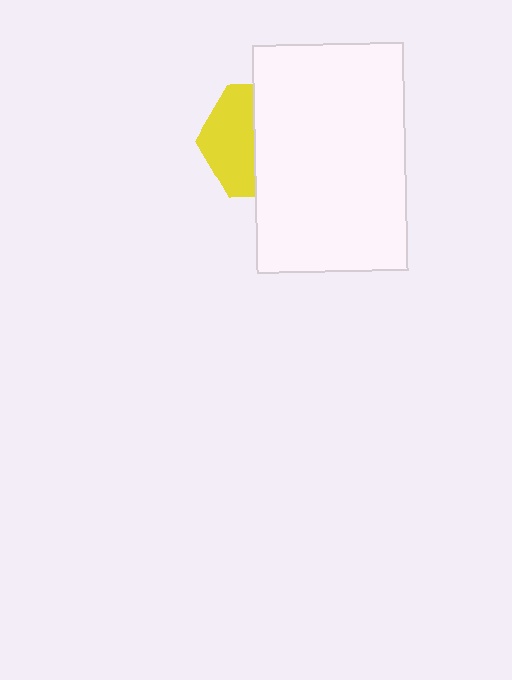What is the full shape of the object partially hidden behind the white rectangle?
The partially hidden object is a yellow hexagon.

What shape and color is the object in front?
The object in front is a white rectangle.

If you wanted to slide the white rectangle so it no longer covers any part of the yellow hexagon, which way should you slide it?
Slide it right — that is the most direct way to separate the two shapes.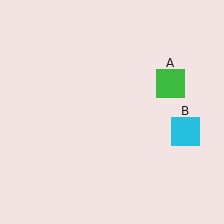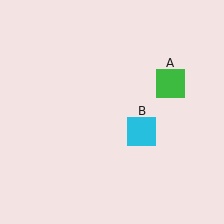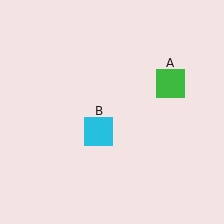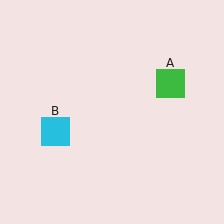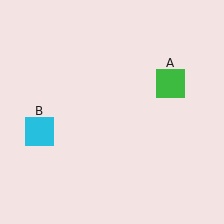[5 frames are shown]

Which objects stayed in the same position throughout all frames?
Green square (object A) remained stationary.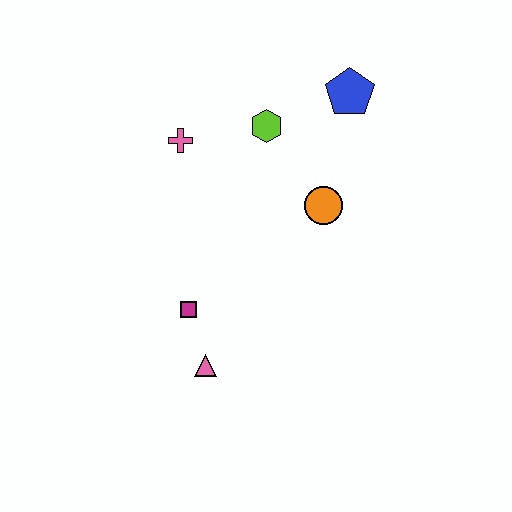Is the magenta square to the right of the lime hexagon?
No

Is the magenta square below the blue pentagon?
Yes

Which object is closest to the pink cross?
The lime hexagon is closest to the pink cross.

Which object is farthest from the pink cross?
The pink triangle is farthest from the pink cross.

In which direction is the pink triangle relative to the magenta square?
The pink triangle is below the magenta square.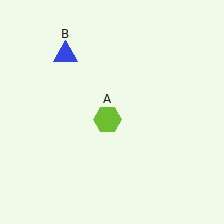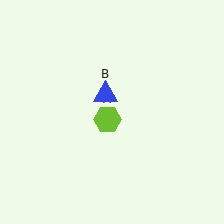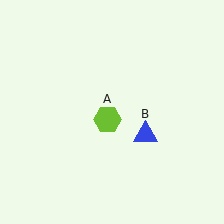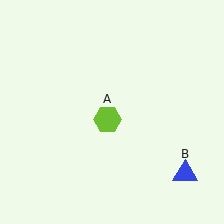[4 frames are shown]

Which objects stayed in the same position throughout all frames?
Lime hexagon (object A) remained stationary.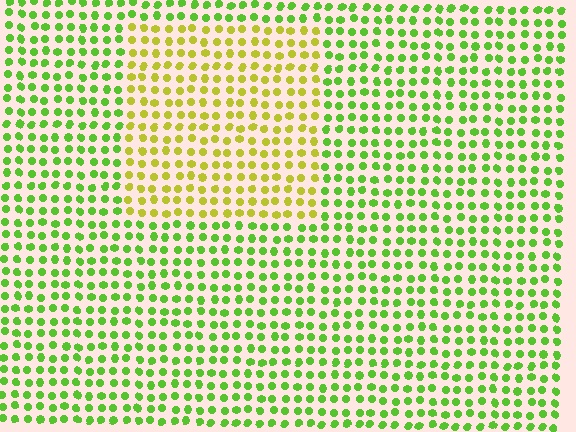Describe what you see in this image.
The image is filled with small lime elements in a uniform arrangement. A rectangle-shaped region is visible where the elements are tinted to a slightly different hue, forming a subtle color boundary.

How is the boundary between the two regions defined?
The boundary is defined purely by a slight shift in hue (about 40 degrees). Spacing, size, and orientation are identical on both sides.